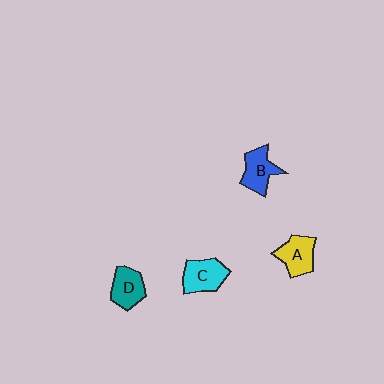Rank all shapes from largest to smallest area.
From largest to smallest: C (cyan), A (yellow), B (blue), D (teal).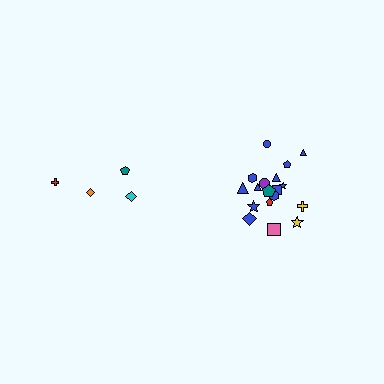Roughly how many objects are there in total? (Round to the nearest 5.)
Roughly 20 objects in total.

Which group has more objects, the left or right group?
The right group.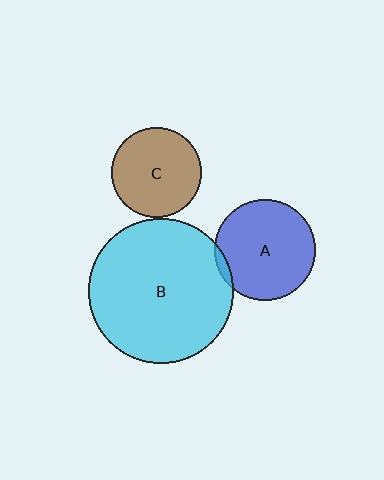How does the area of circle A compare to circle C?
Approximately 1.3 times.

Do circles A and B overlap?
Yes.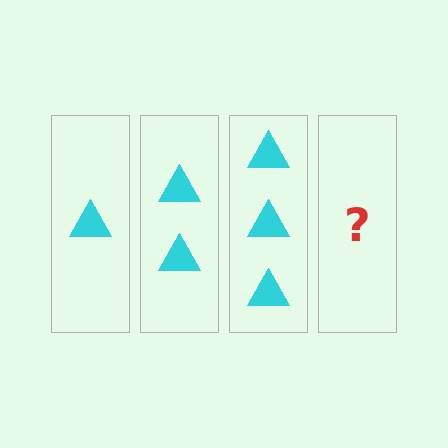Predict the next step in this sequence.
The next step is 4 triangles.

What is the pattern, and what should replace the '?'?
The pattern is that each step adds one more triangle. The '?' should be 4 triangles.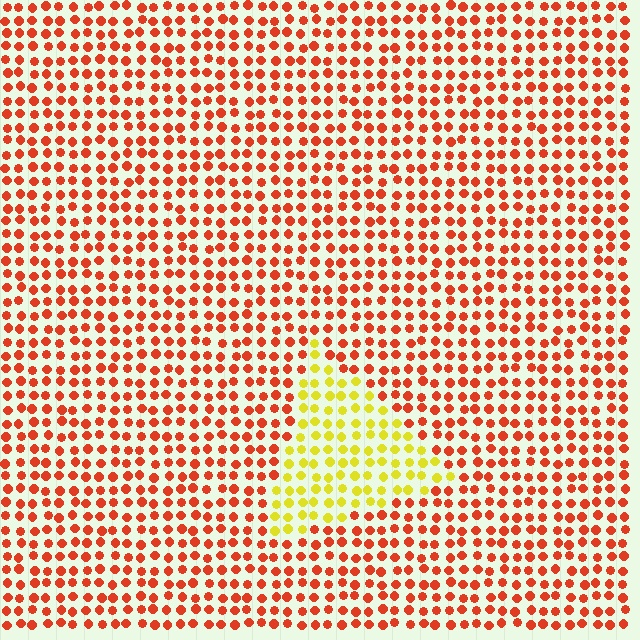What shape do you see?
I see a triangle.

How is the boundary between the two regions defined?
The boundary is defined purely by a slight shift in hue (about 53 degrees). Spacing, size, and orientation are identical on both sides.